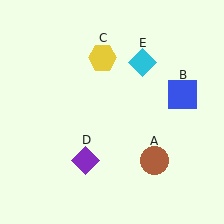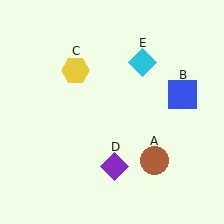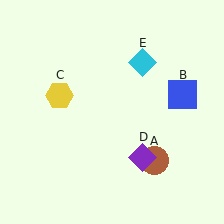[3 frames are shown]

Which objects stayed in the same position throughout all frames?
Brown circle (object A) and blue square (object B) and cyan diamond (object E) remained stationary.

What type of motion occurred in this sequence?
The yellow hexagon (object C), purple diamond (object D) rotated counterclockwise around the center of the scene.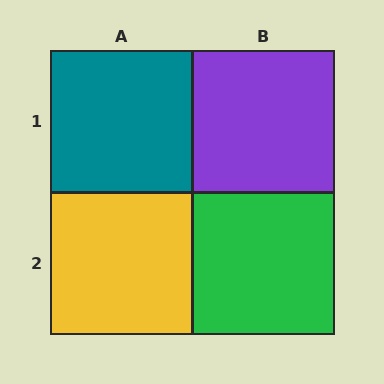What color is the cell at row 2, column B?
Green.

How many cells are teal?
1 cell is teal.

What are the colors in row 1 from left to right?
Teal, purple.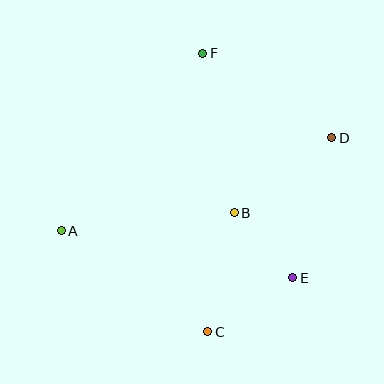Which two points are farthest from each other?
Points A and D are farthest from each other.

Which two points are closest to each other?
Points B and E are closest to each other.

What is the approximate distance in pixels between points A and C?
The distance between A and C is approximately 178 pixels.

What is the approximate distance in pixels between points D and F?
The distance between D and F is approximately 154 pixels.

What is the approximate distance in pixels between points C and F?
The distance between C and F is approximately 279 pixels.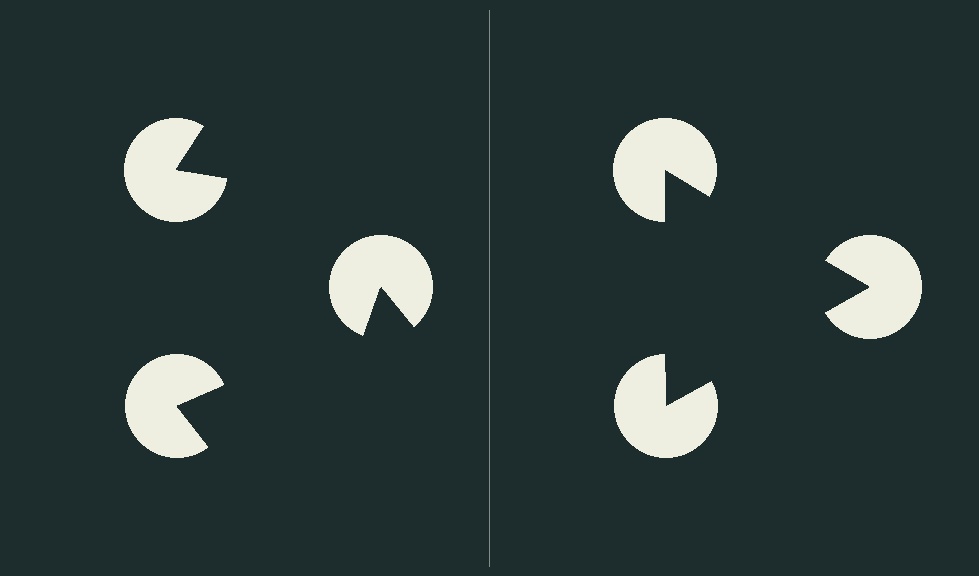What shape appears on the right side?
An illusory triangle.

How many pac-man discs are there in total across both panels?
6 — 3 on each side.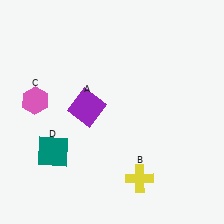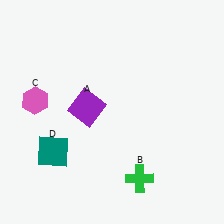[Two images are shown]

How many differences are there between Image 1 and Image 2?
There is 1 difference between the two images.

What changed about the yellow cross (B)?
In Image 1, B is yellow. In Image 2, it changed to green.